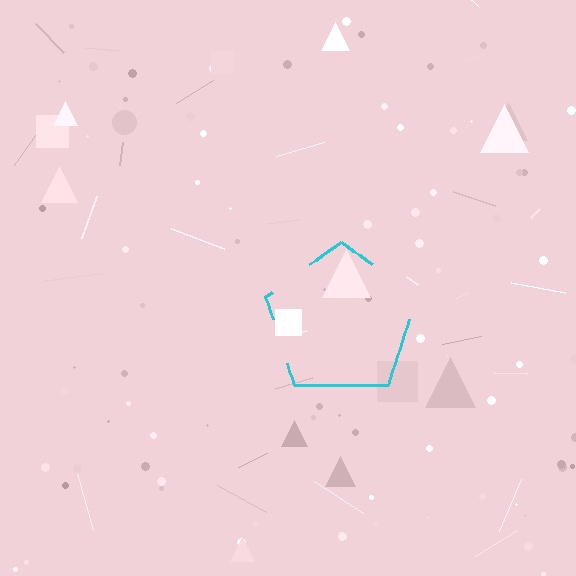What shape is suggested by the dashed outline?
The dashed outline suggests a pentagon.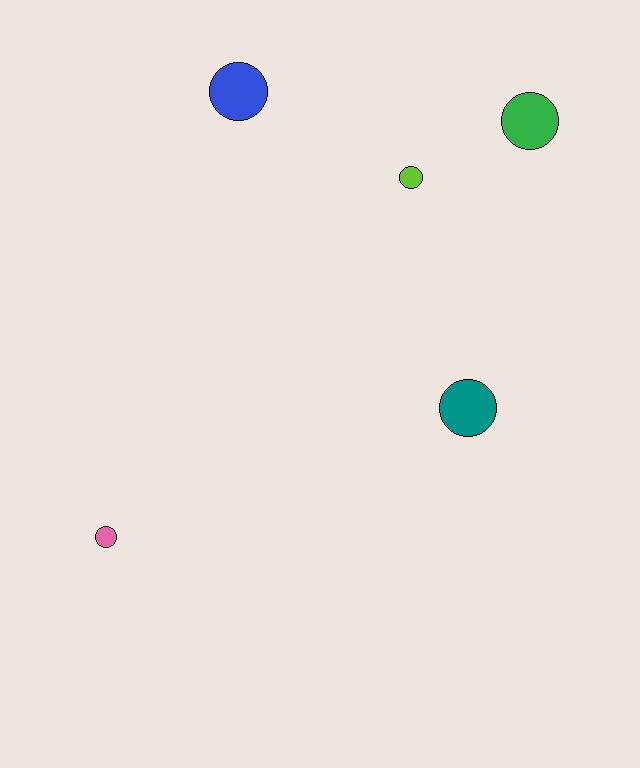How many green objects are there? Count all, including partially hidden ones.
There is 1 green object.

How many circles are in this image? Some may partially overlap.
There are 5 circles.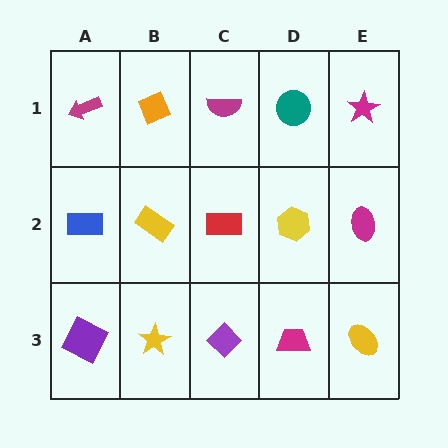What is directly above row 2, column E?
A magenta star.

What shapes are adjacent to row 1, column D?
A yellow hexagon (row 2, column D), a magenta semicircle (row 1, column C), a magenta star (row 1, column E).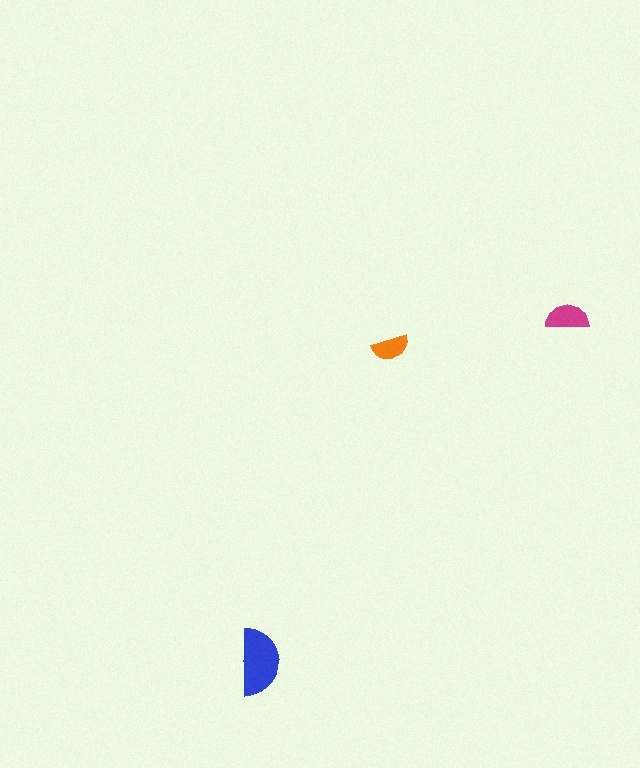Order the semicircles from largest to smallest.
the blue one, the magenta one, the orange one.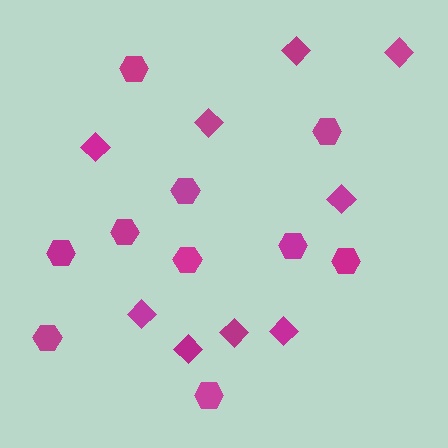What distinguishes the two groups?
There are 2 groups: one group of hexagons (10) and one group of diamonds (9).